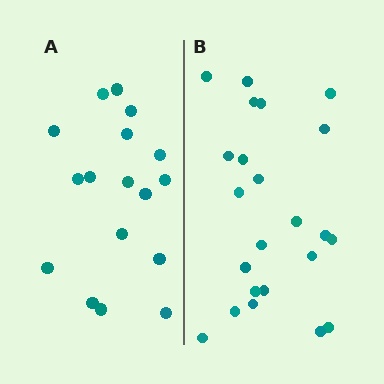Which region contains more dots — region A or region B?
Region B (the right region) has more dots.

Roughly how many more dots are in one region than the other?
Region B has about 6 more dots than region A.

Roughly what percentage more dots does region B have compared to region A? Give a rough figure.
About 35% more.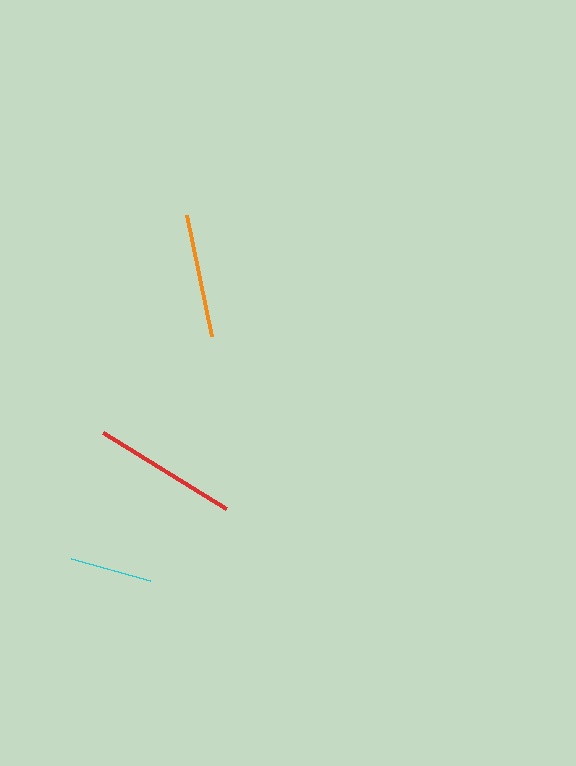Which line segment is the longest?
The red line is the longest at approximately 145 pixels.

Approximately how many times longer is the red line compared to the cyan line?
The red line is approximately 1.8 times the length of the cyan line.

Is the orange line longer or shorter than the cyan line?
The orange line is longer than the cyan line.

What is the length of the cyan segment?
The cyan segment is approximately 82 pixels long.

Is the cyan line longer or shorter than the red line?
The red line is longer than the cyan line.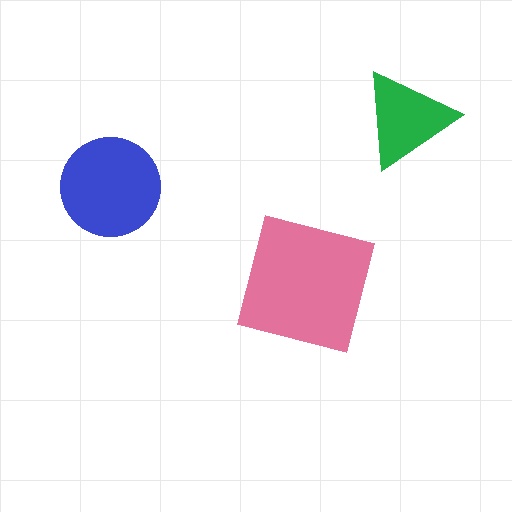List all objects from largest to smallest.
The pink square, the blue circle, the green triangle.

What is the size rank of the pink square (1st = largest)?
1st.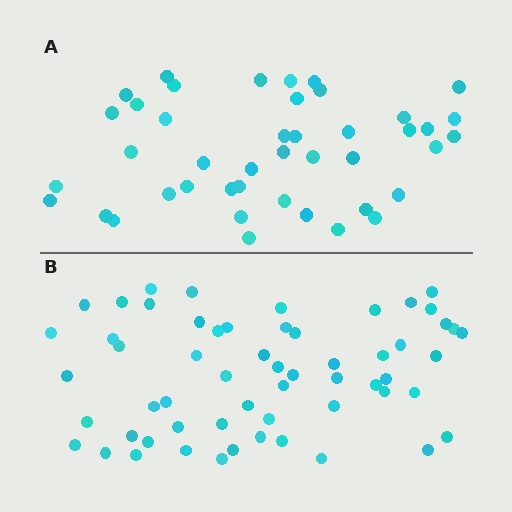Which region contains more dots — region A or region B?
Region B (the bottom region) has more dots.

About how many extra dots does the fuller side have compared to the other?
Region B has approximately 15 more dots than region A.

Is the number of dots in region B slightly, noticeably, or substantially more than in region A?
Region B has noticeably more, but not dramatically so. The ratio is roughly 1.3 to 1.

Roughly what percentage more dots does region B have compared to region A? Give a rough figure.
About 35% more.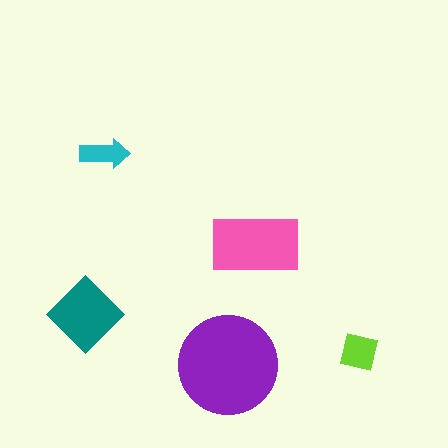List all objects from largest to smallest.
The purple circle, the pink rectangle, the teal diamond, the lime square, the cyan arrow.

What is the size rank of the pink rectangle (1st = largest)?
2nd.